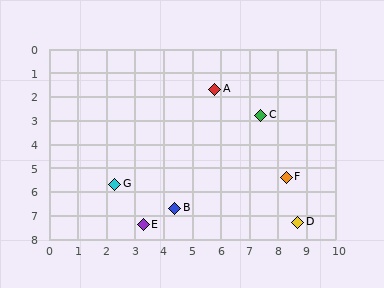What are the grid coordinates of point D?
Point D is at approximately (8.7, 7.3).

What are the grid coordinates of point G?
Point G is at approximately (2.3, 5.7).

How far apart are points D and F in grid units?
Points D and F are about 1.9 grid units apart.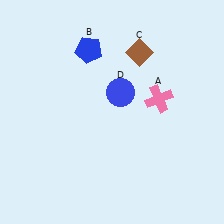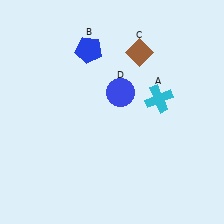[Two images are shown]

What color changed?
The cross (A) changed from pink in Image 1 to cyan in Image 2.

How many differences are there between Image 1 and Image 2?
There is 1 difference between the two images.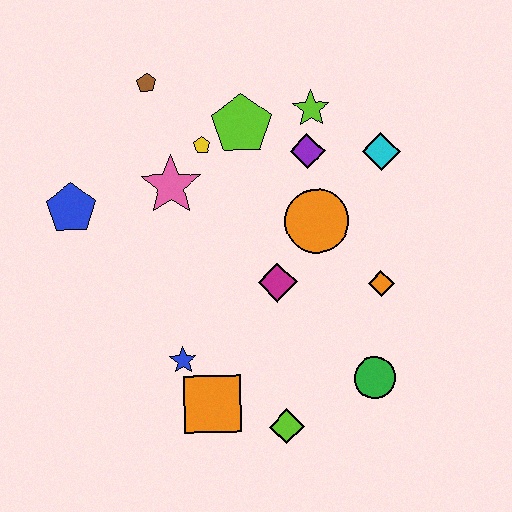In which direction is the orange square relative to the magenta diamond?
The orange square is below the magenta diamond.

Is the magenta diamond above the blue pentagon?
No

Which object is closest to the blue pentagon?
The pink star is closest to the blue pentagon.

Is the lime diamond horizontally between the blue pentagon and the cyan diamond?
Yes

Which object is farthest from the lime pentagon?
The lime diamond is farthest from the lime pentagon.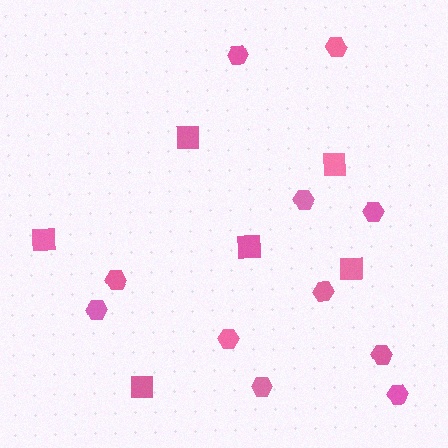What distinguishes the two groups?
There are 2 groups: one group of squares (6) and one group of hexagons (11).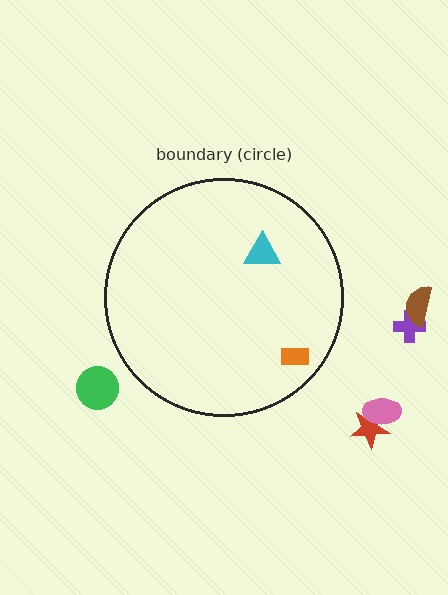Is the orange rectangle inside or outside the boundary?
Inside.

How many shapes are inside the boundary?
2 inside, 5 outside.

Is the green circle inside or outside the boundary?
Outside.